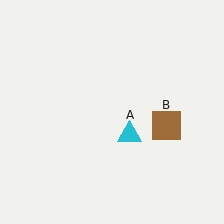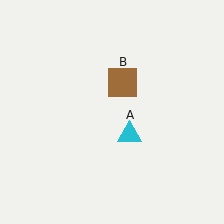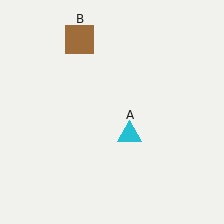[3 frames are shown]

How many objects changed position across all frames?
1 object changed position: brown square (object B).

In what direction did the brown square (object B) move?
The brown square (object B) moved up and to the left.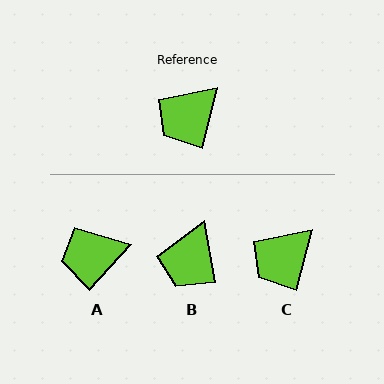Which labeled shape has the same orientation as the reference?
C.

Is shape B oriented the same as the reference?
No, it is off by about 24 degrees.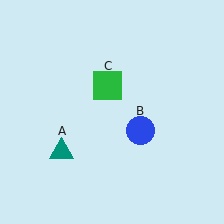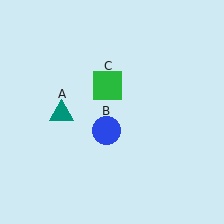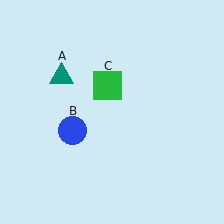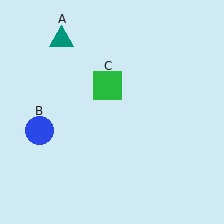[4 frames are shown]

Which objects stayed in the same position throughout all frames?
Green square (object C) remained stationary.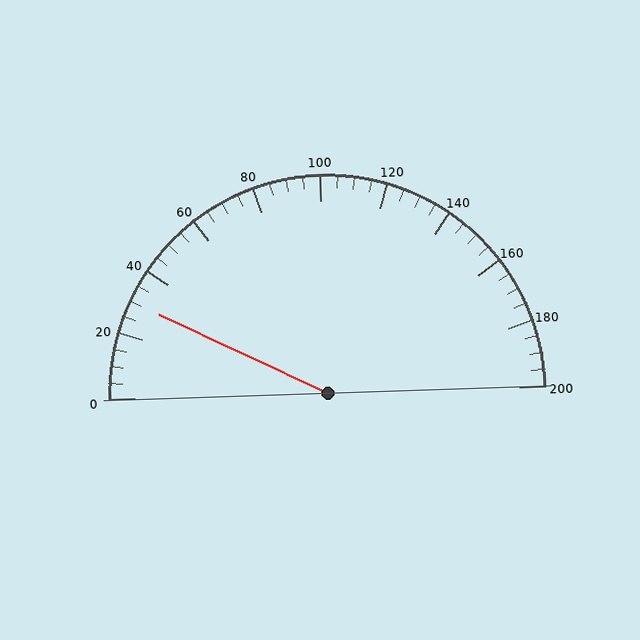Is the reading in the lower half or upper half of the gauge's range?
The reading is in the lower half of the range (0 to 200).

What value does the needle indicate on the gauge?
The needle indicates approximately 30.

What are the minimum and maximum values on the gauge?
The gauge ranges from 0 to 200.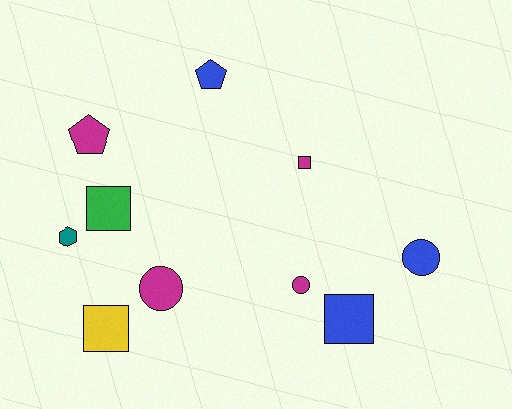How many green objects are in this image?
There is 1 green object.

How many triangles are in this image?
There are no triangles.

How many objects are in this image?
There are 10 objects.